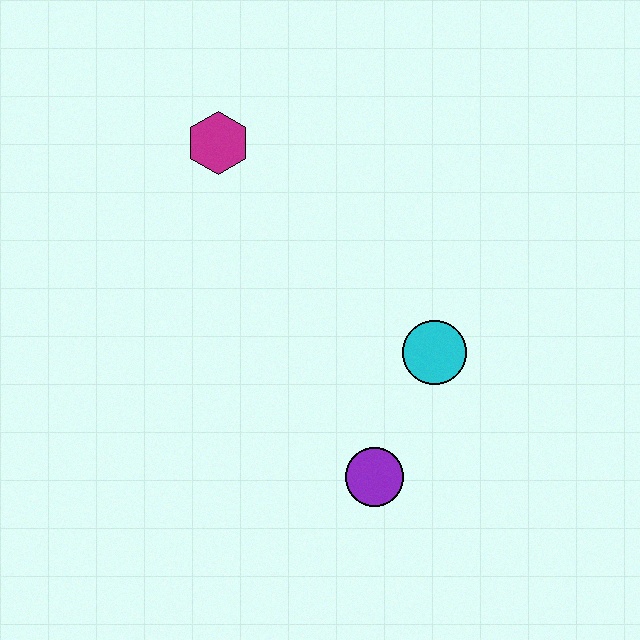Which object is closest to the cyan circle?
The purple circle is closest to the cyan circle.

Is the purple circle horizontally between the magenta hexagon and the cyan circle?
Yes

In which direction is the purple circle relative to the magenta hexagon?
The purple circle is below the magenta hexagon.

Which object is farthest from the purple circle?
The magenta hexagon is farthest from the purple circle.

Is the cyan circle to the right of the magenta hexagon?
Yes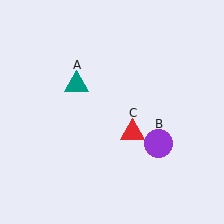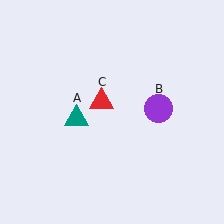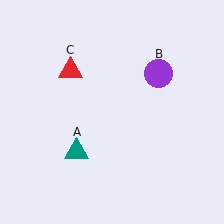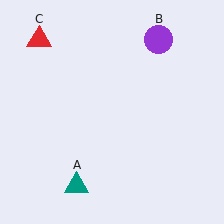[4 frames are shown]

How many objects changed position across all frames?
3 objects changed position: teal triangle (object A), purple circle (object B), red triangle (object C).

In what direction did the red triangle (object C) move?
The red triangle (object C) moved up and to the left.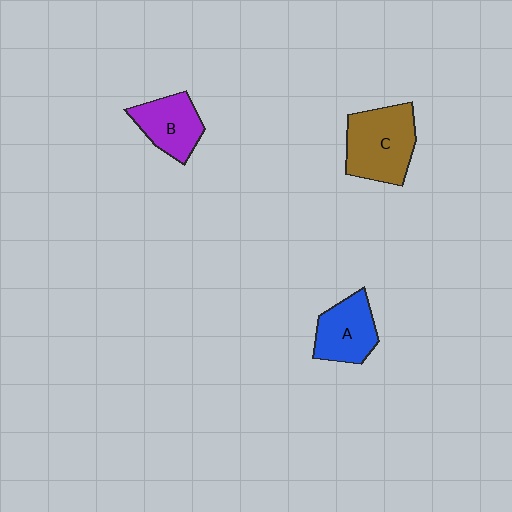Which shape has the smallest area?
Shape B (purple).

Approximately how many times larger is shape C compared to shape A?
Approximately 1.4 times.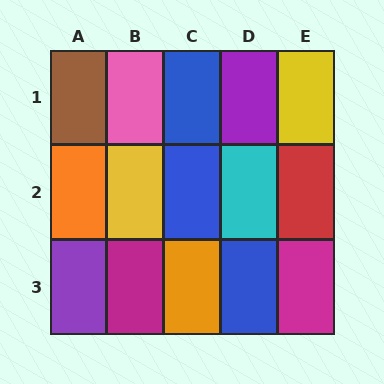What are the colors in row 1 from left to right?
Brown, pink, blue, purple, yellow.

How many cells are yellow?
2 cells are yellow.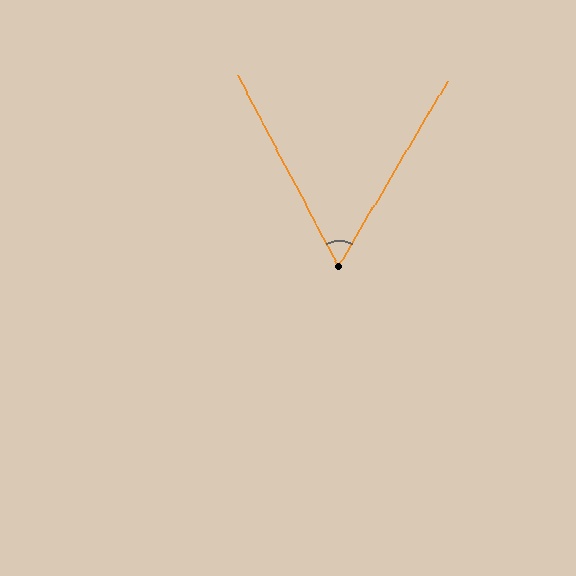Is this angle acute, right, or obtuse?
It is acute.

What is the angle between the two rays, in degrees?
Approximately 58 degrees.